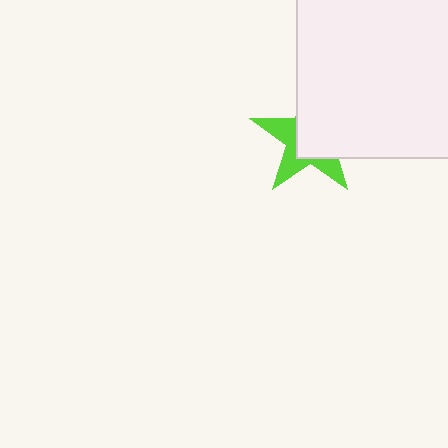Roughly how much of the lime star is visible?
A small part of it is visible (roughly 41%).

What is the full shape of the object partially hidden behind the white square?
The partially hidden object is a lime star.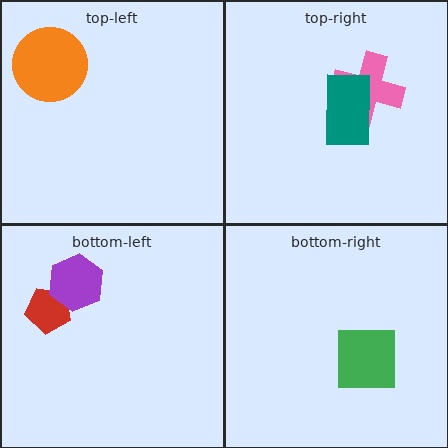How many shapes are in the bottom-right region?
1.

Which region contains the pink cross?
The top-right region.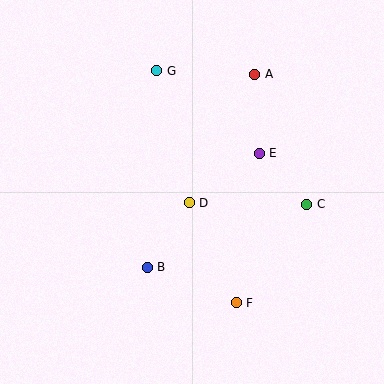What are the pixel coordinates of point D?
Point D is at (189, 203).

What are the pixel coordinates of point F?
Point F is at (236, 303).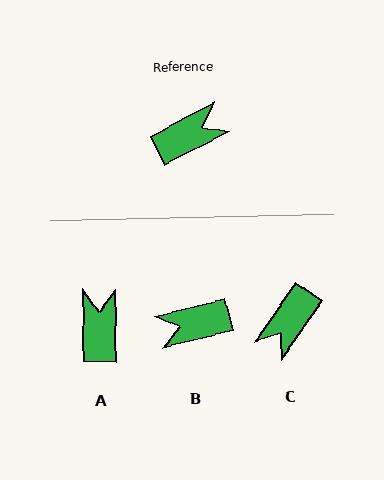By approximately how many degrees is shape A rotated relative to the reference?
Approximately 63 degrees counter-clockwise.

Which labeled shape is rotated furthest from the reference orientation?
B, about 167 degrees away.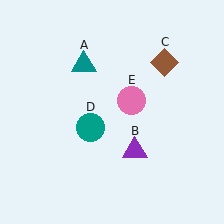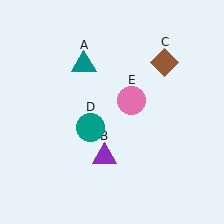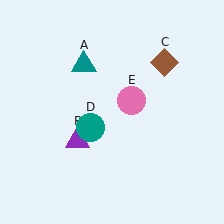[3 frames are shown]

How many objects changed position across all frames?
1 object changed position: purple triangle (object B).